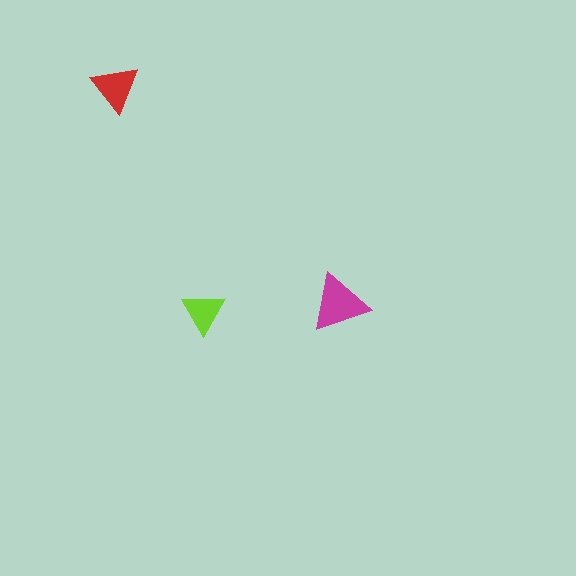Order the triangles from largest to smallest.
the magenta one, the red one, the lime one.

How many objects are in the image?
There are 3 objects in the image.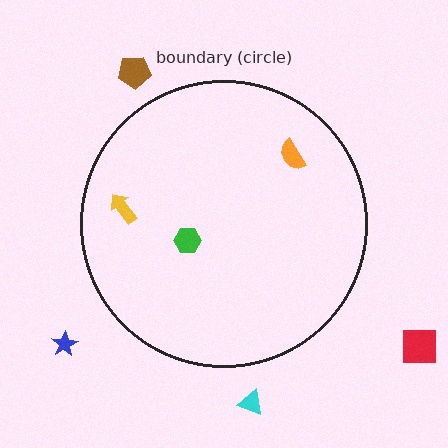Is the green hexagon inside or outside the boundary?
Inside.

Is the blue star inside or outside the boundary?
Outside.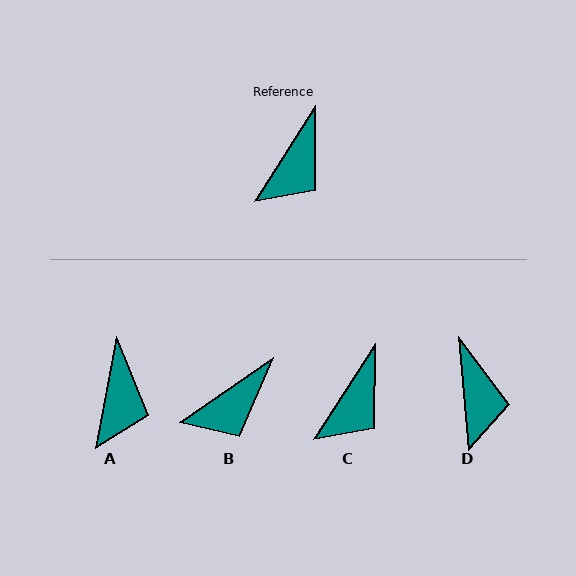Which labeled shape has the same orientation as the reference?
C.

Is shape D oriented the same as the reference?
No, it is off by about 38 degrees.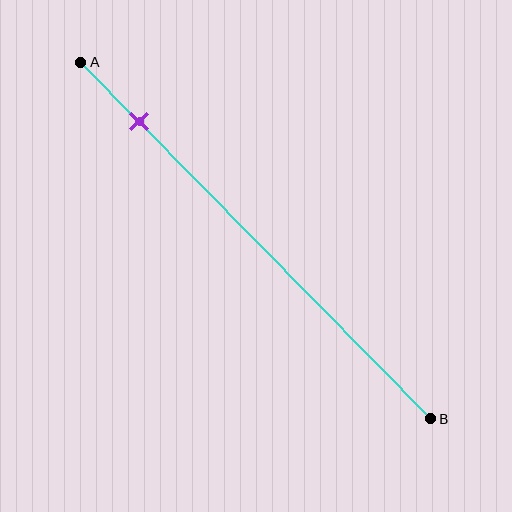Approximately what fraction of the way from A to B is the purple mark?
The purple mark is approximately 15% of the way from A to B.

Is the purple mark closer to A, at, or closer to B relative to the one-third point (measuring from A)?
The purple mark is closer to point A than the one-third point of segment AB.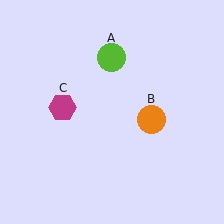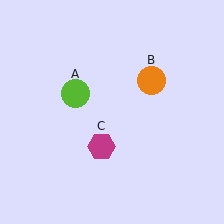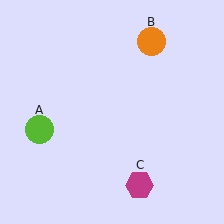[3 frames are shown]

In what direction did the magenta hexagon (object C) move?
The magenta hexagon (object C) moved down and to the right.